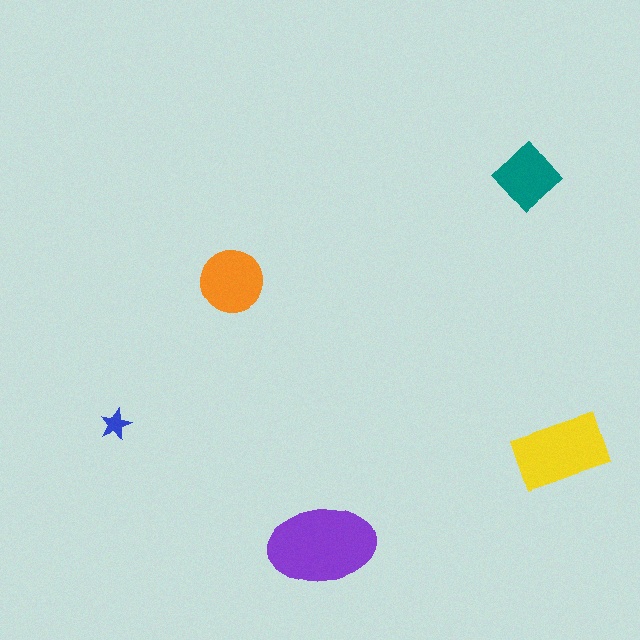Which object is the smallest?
The blue star.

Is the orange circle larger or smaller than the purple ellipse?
Smaller.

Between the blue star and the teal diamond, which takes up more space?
The teal diamond.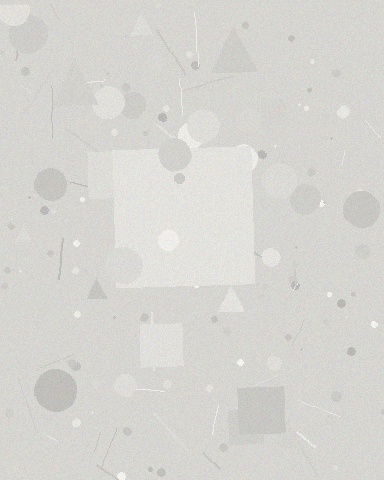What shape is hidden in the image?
A square is hidden in the image.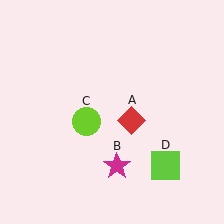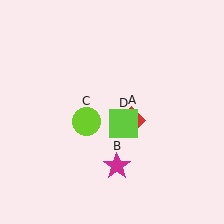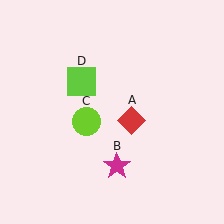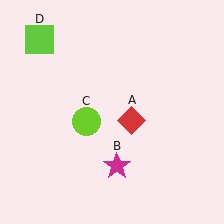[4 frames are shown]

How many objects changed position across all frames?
1 object changed position: lime square (object D).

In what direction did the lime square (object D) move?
The lime square (object D) moved up and to the left.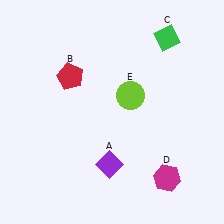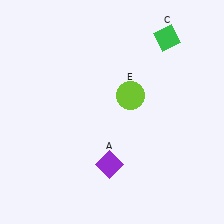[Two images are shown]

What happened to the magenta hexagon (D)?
The magenta hexagon (D) was removed in Image 2. It was in the bottom-right area of Image 1.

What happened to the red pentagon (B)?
The red pentagon (B) was removed in Image 2. It was in the top-left area of Image 1.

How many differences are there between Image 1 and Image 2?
There are 2 differences between the two images.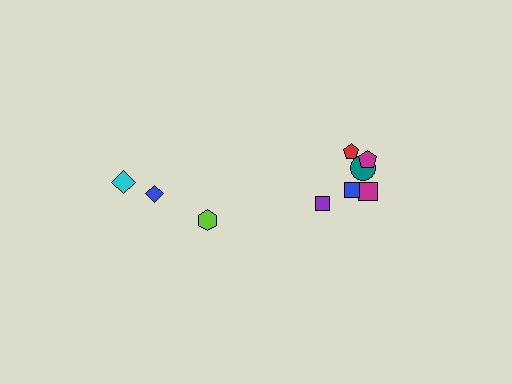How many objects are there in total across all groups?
There are 9 objects.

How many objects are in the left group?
There are 3 objects.